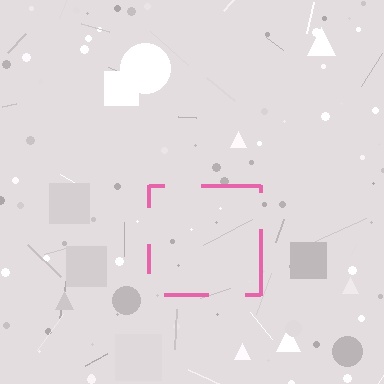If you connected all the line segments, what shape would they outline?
They would outline a square.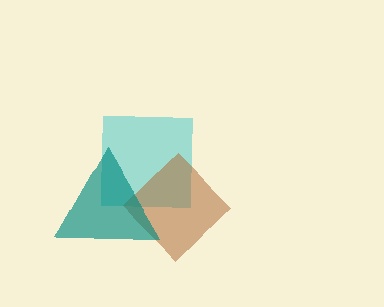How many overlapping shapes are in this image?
There are 3 overlapping shapes in the image.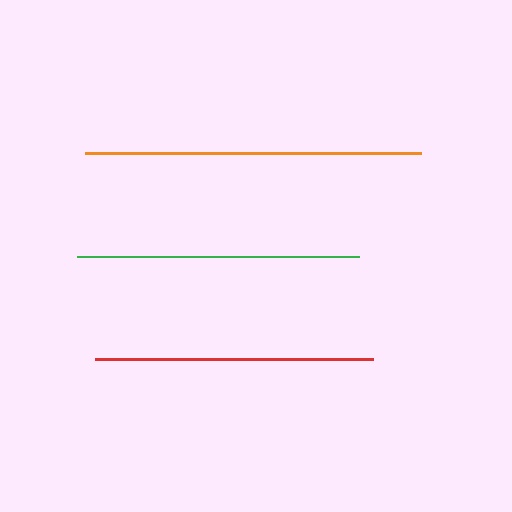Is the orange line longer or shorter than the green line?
The orange line is longer than the green line.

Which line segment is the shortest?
The red line is the shortest at approximately 278 pixels.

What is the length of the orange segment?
The orange segment is approximately 336 pixels long.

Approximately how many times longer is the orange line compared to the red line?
The orange line is approximately 1.2 times the length of the red line.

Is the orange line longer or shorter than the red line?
The orange line is longer than the red line.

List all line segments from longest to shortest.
From longest to shortest: orange, green, red.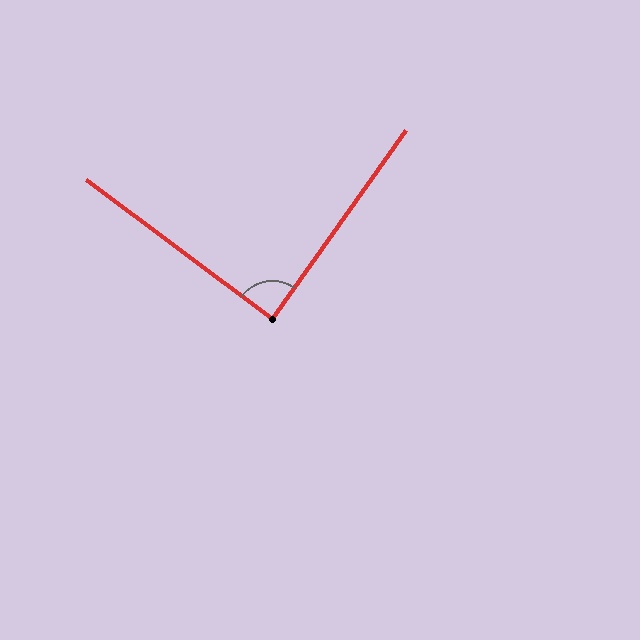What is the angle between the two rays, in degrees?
Approximately 89 degrees.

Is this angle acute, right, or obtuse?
It is approximately a right angle.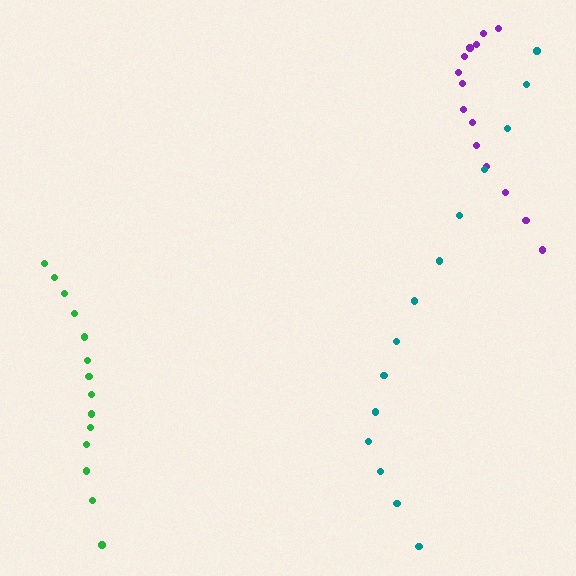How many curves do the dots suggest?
There are 3 distinct paths.